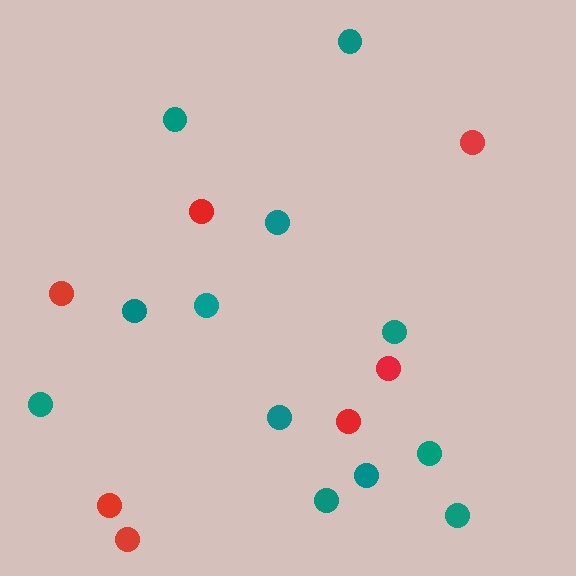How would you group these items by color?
There are 2 groups: one group of teal circles (12) and one group of red circles (7).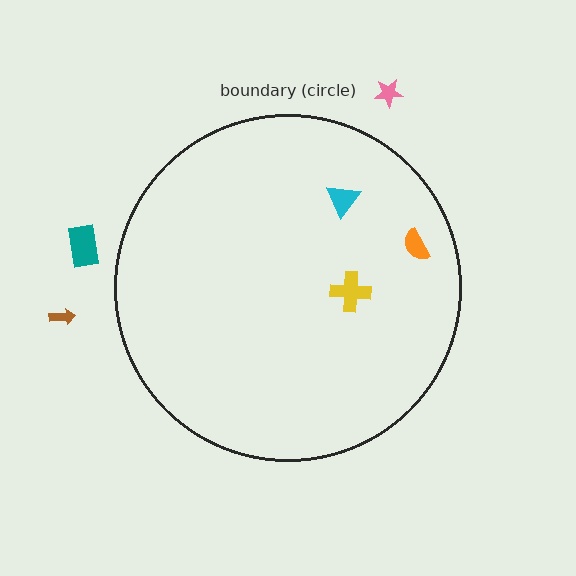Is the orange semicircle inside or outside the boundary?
Inside.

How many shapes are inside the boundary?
3 inside, 3 outside.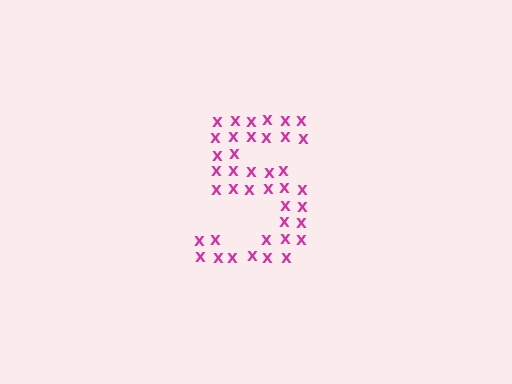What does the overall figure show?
The overall figure shows the digit 5.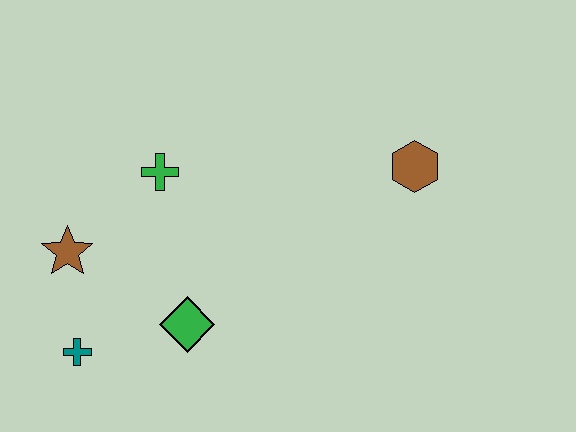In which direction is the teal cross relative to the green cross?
The teal cross is below the green cross.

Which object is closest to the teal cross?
The brown star is closest to the teal cross.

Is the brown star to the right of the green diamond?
No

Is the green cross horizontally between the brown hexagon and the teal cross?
Yes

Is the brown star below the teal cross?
No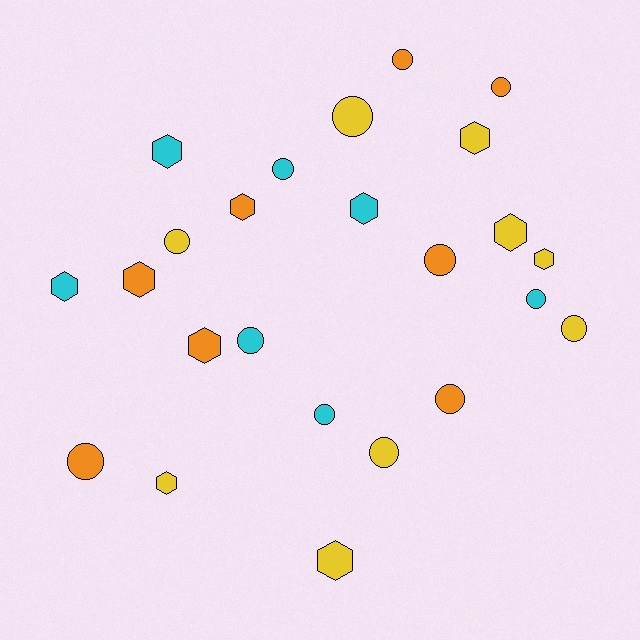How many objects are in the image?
There are 24 objects.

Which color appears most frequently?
Yellow, with 9 objects.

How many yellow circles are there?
There are 4 yellow circles.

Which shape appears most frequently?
Circle, with 13 objects.